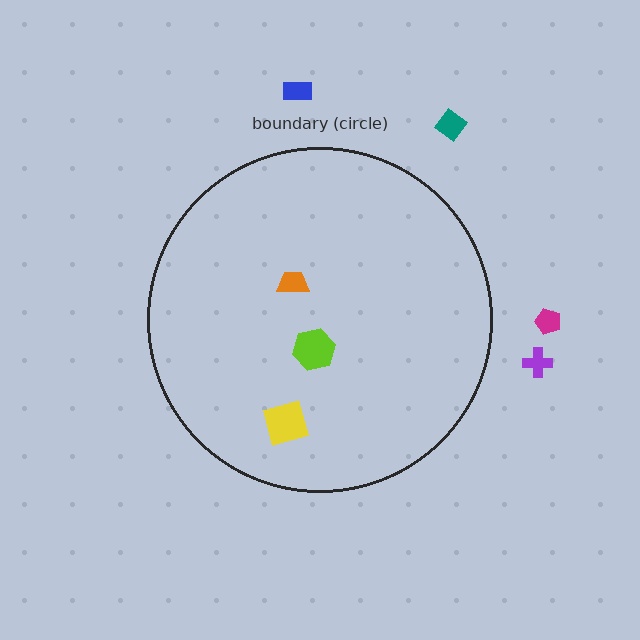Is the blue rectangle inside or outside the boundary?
Outside.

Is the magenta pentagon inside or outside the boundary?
Outside.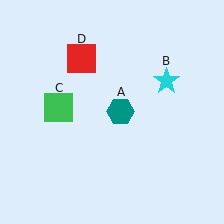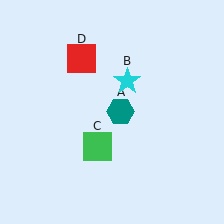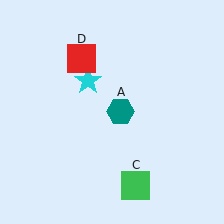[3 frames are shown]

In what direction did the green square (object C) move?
The green square (object C) moved down and to the right.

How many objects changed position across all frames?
2 objects changed position: cyan star (object B), green square (object C).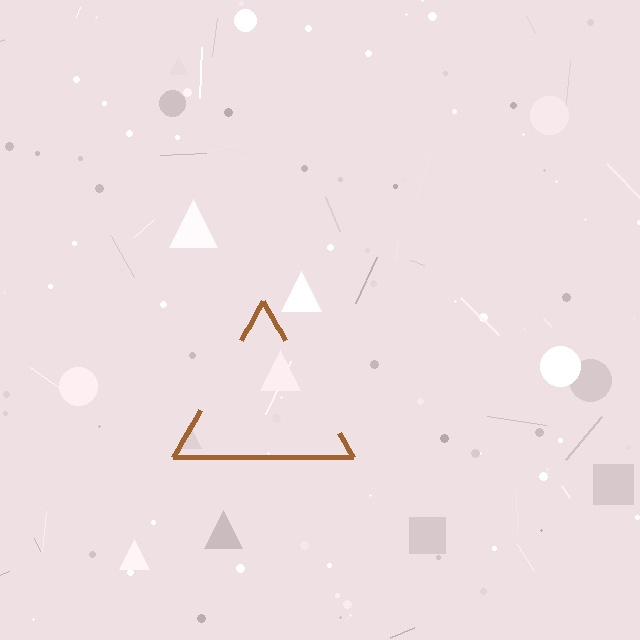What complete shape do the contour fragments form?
The contour fragments form a triangle.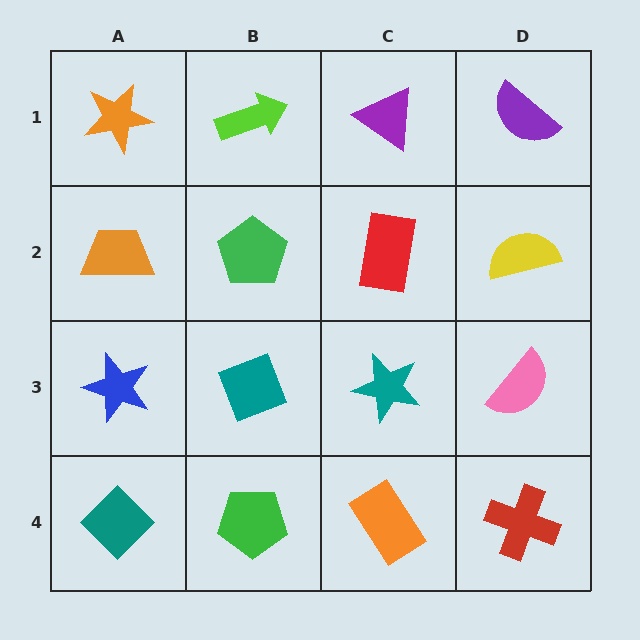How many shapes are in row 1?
4 shapes.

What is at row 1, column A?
An orange star.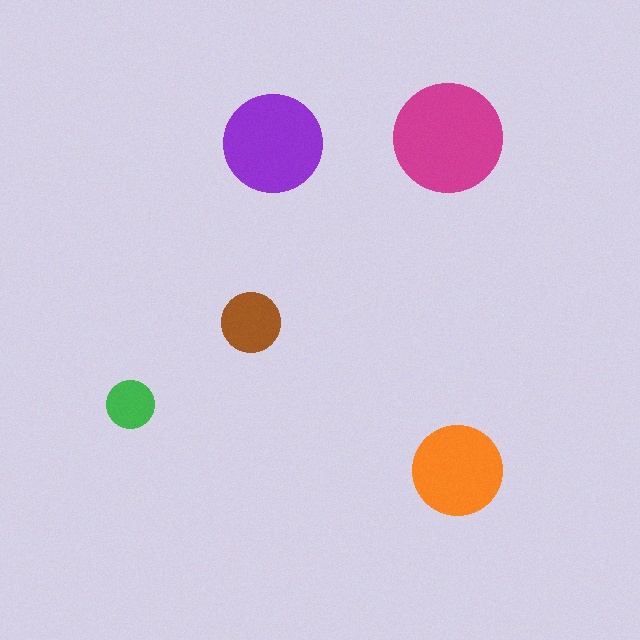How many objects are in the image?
There are 5 objects in the image.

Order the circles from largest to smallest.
the magenta one, the purple one, the orange one, the brown one, the green one.